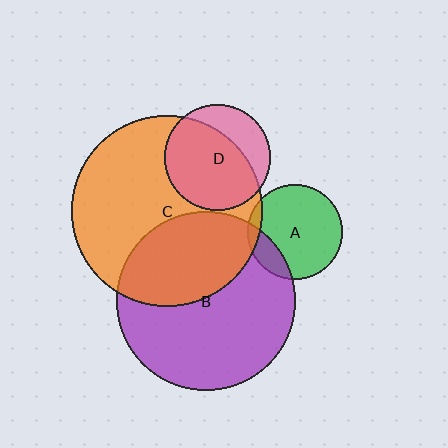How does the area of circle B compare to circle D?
Approximately 2.9 times.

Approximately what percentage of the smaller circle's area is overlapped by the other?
Approximately 15%.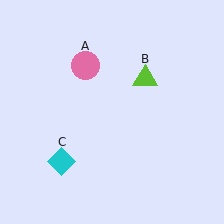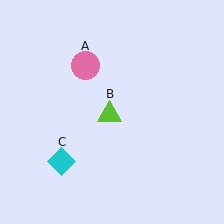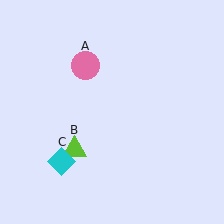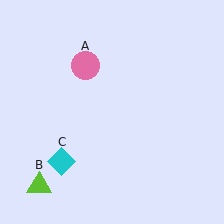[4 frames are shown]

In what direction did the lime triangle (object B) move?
The lime triangle (object B) moved down and to the left.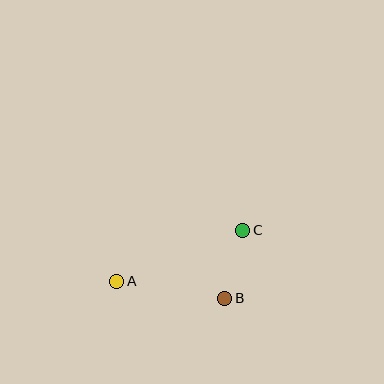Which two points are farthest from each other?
Points A and C are farthest from each other.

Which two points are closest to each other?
Points B and C are closest to each other.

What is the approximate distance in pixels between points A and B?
The distance between A and B is approximately 109 pixels.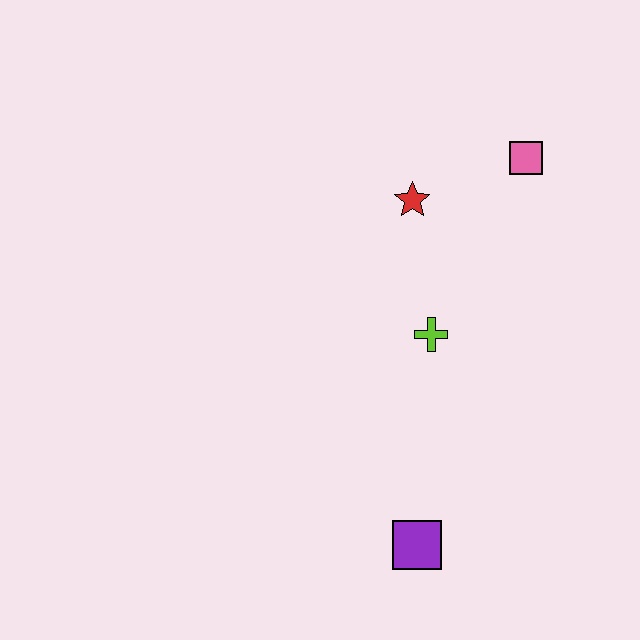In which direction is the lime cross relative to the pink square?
The lime cross is below the pink square.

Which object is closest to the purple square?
The lime cross is closest to the purple square.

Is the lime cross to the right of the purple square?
Yes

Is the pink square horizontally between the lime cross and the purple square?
No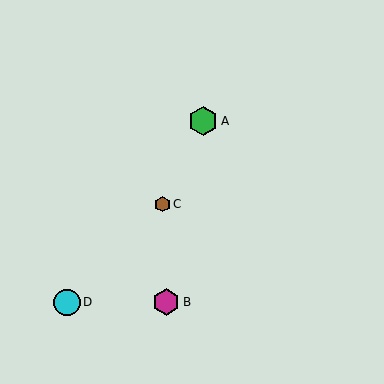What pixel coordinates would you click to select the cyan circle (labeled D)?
Click at (67, 302) to select the cyan circle D.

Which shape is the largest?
The green hexagon (labeled A) is the largest.